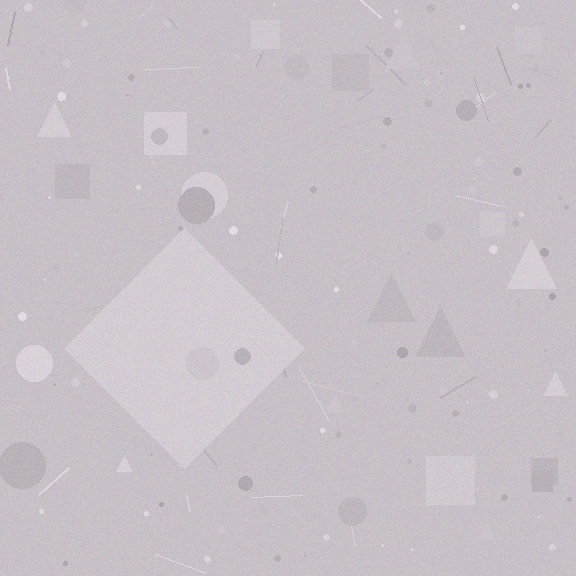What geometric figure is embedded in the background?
A diamond is embedded in the background.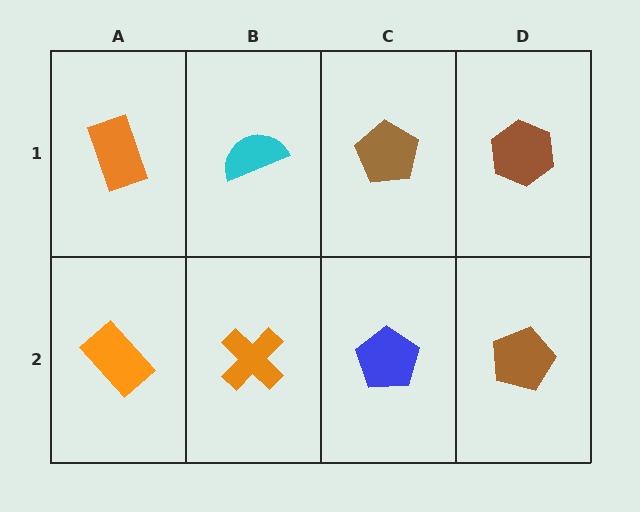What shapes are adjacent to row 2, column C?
A brown pentagon (row 1, column C), an orange cross (row 2, column B), a brown pentagon (row 2, column D).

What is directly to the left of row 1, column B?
An orange rectangle.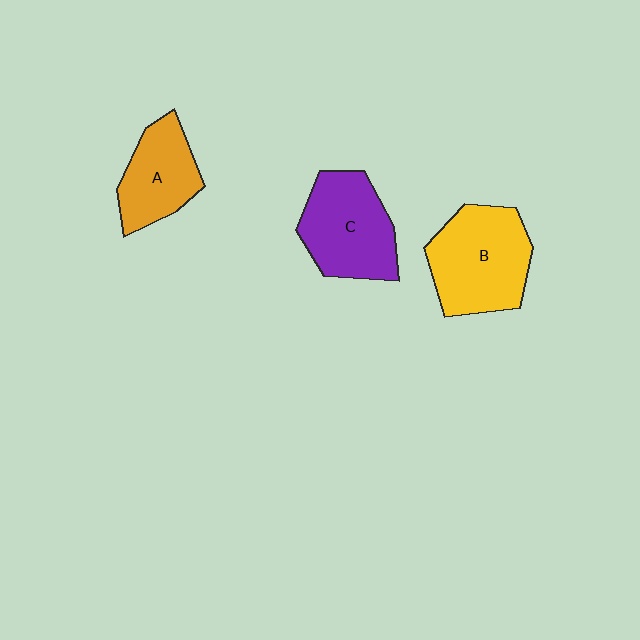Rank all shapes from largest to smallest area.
From largest to smallest: B (yellow), C (purple), A (orange).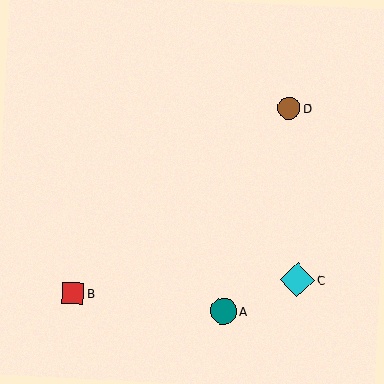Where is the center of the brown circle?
The center of the brown circle is at (289, 108).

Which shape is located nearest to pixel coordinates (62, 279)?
The red square (labeled B) at (73, 293) is nearest to that location.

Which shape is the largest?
The cyan diamond (labeled C) is the largest.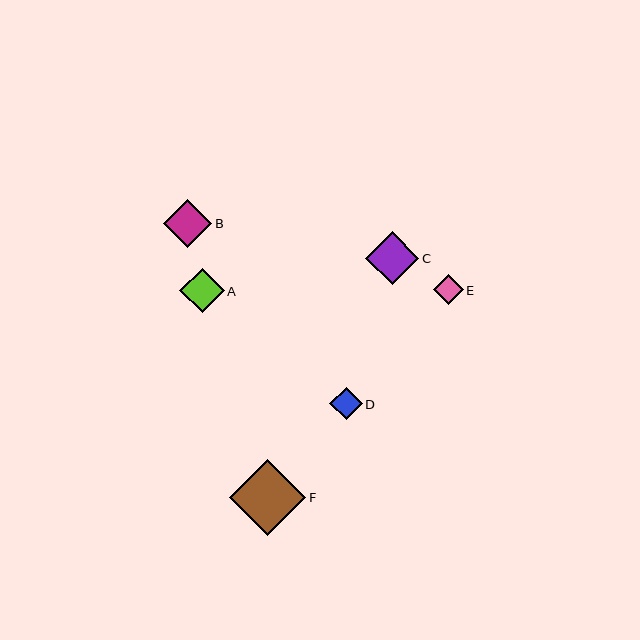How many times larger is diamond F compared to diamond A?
Diamond F is approximately 1.7 times the size of diamond A.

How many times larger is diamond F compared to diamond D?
Diamond F is approximately 2.3 times the size of diamond D.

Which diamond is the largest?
Diamond F is the largest with a size of approximately 76 pixels.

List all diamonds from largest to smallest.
From largest to smallest: F, C, B, A, D, E.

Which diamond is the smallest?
Diamond E is the smallest with a size of approximately 29 pixels.